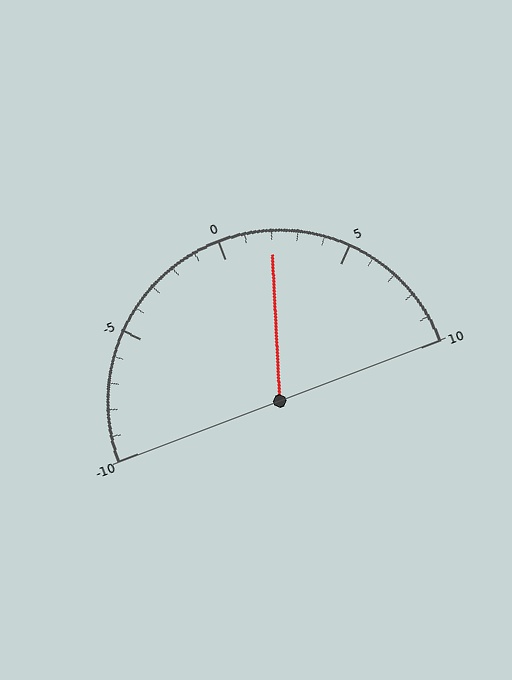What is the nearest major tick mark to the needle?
The nearest major tick mark is 0.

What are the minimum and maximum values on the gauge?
The gauge ranges from -10 to 10.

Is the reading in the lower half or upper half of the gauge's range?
The reading is in the upper half of the range (-10 to 10).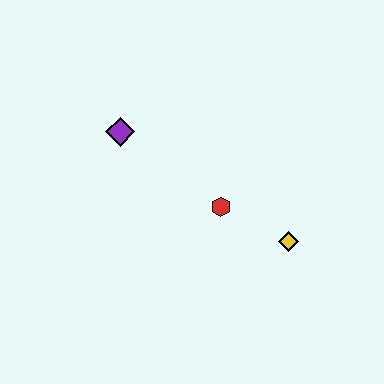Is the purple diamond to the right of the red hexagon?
No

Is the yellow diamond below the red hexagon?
Yes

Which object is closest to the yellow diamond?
The red hexagon is closest to the yellow diamond.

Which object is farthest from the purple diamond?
The yellow diamond is farthest from the purple diamond.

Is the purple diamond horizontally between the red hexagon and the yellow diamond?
No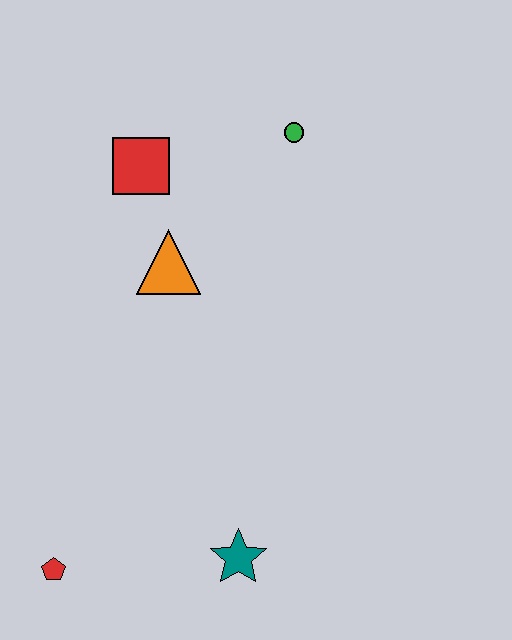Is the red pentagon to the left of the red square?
Yes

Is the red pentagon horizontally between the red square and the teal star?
No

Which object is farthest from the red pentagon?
The green circle is farthest from the red pentagon.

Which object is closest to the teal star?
The red pentagon is closest to the teal star.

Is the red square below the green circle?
Yes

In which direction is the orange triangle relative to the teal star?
The orange triangle is above the teal star.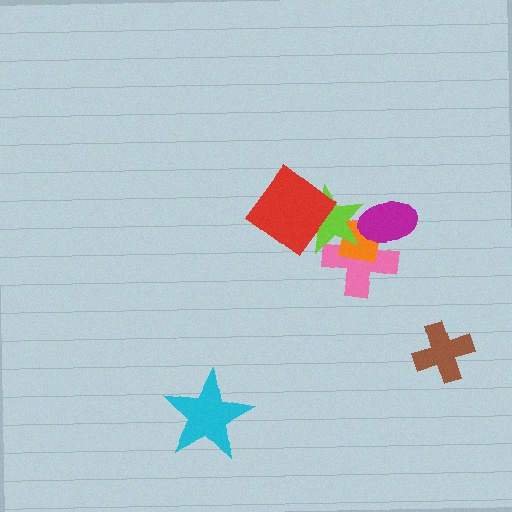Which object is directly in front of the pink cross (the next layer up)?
The orange square is directly in front of the pink cross.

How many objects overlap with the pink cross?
3 objects overlap with the pink cross.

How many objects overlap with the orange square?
3 objects overlap with the orange square.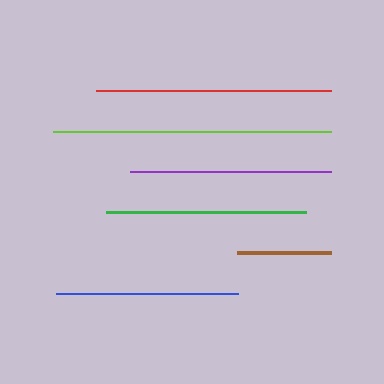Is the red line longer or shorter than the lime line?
The lime line is longer than the red line.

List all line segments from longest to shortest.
From longest to shortest: lime, red, purple, green, blue, brown.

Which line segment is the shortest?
The brown line is the shortest at approximately 94 pixels.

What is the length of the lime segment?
The lime segment is approximately 278 pixels long.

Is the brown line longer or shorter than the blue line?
The blue line is longer than the brown line.